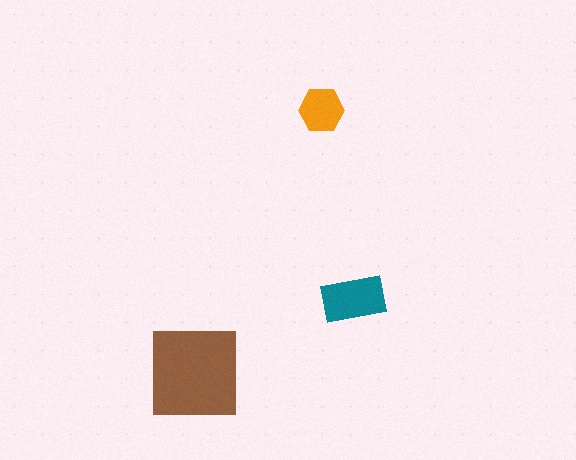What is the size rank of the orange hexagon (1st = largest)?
3rd.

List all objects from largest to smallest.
The brown square, the teal rectangle, the orange hexagon.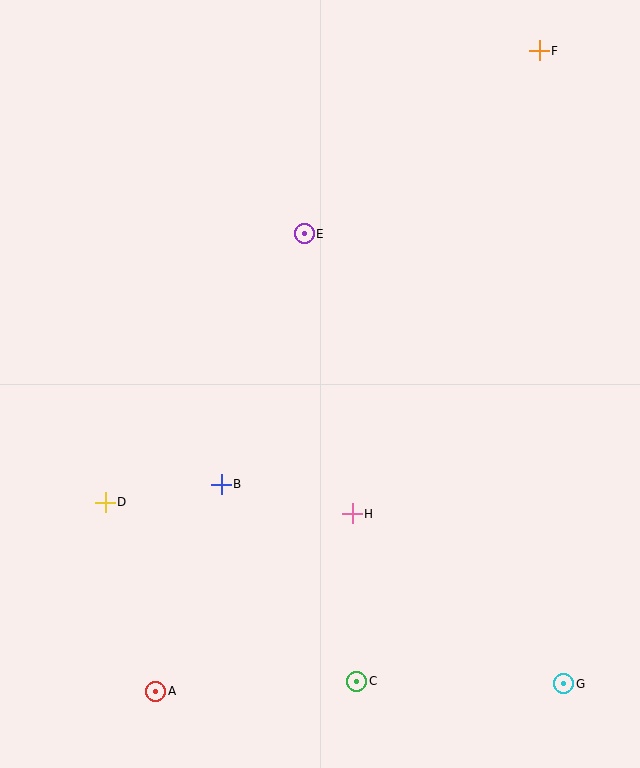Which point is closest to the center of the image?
Point H at (352, 514) is closest to the center.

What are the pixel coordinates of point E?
Point E is at (304, 234).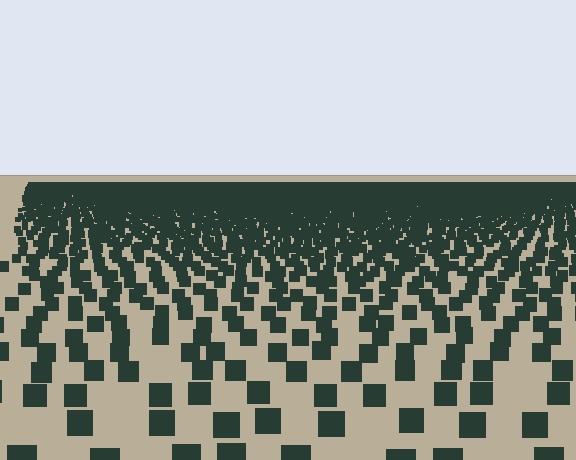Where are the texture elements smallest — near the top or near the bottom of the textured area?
Near the top.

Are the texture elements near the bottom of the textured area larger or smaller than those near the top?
Larger. Near the bottom, elements are closer to the viewer and appear at a bigger on-screen size.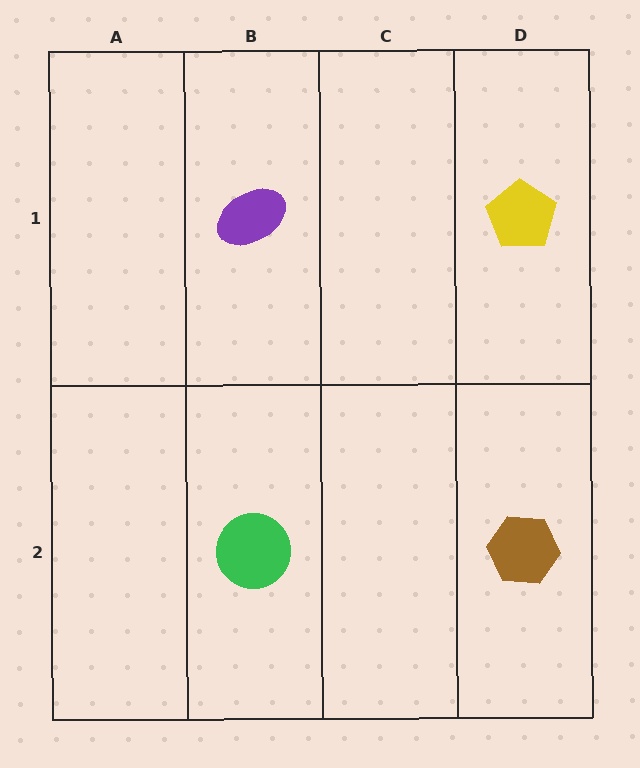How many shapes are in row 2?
2 shapes.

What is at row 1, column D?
A yellow pentagon.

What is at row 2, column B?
A green circle.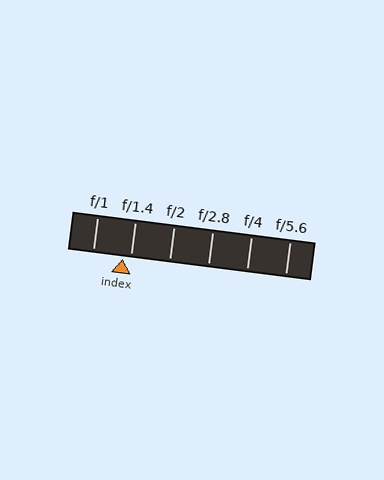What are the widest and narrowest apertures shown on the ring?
The widest aperture shown is f/1 and the narrowest is f/5.6.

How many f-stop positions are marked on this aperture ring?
There are 6 f-stop positions marked.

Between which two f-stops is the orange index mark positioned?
The index mark is between f/1 and f/1.4.